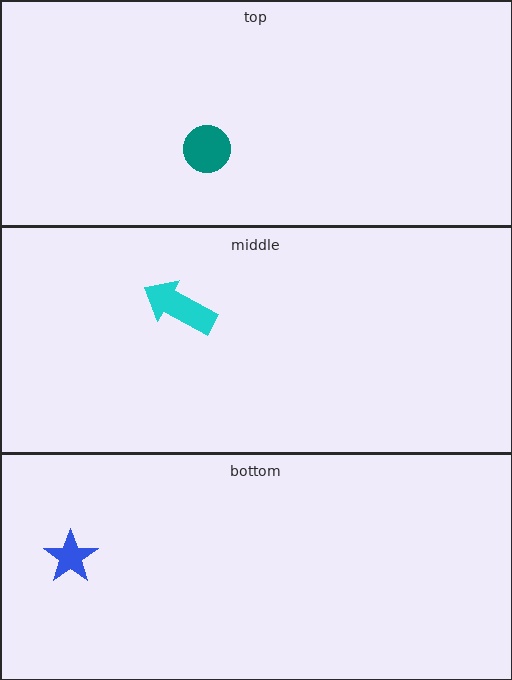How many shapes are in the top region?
1.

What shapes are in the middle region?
The cyan arrow.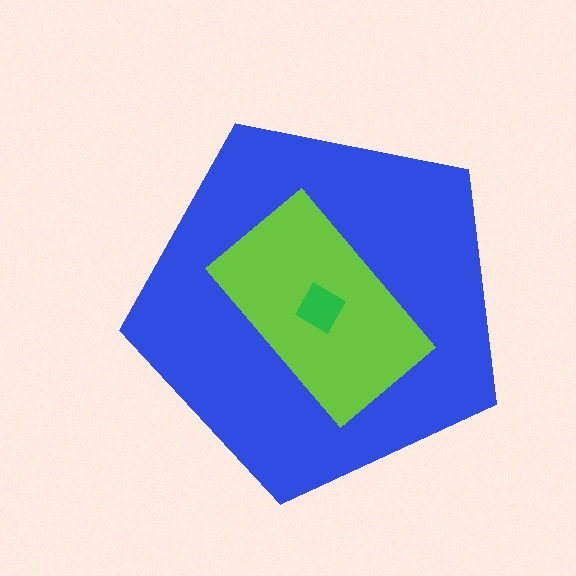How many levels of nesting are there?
3.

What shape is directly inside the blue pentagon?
The lime rectangle.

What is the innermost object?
The green diamond.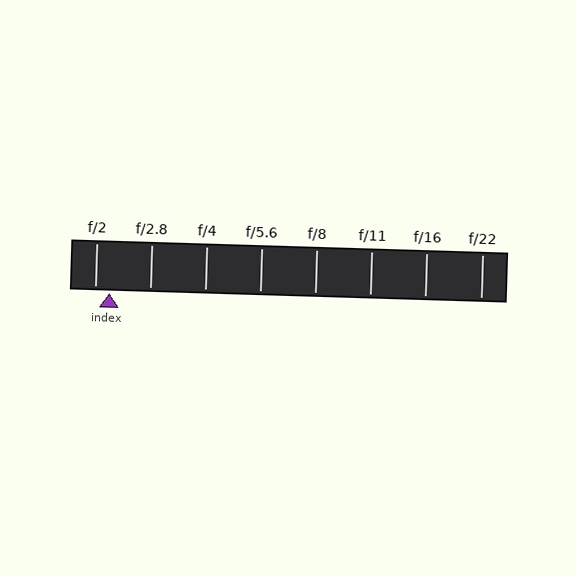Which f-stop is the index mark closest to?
The index mark is closest to f/2.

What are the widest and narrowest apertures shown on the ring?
The widest aperture shown is f/2 and the narrowest is f/22.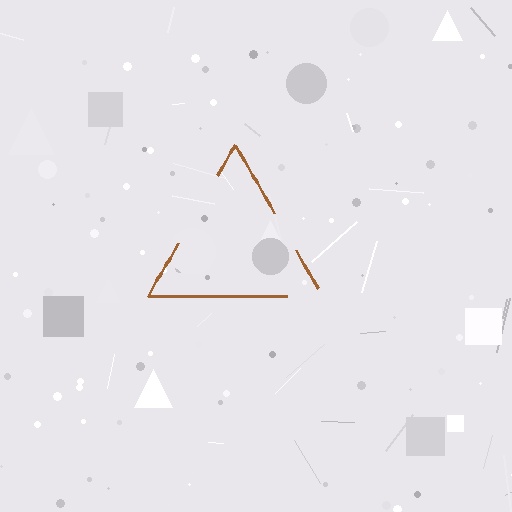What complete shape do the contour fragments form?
The contour fragments form a triangle.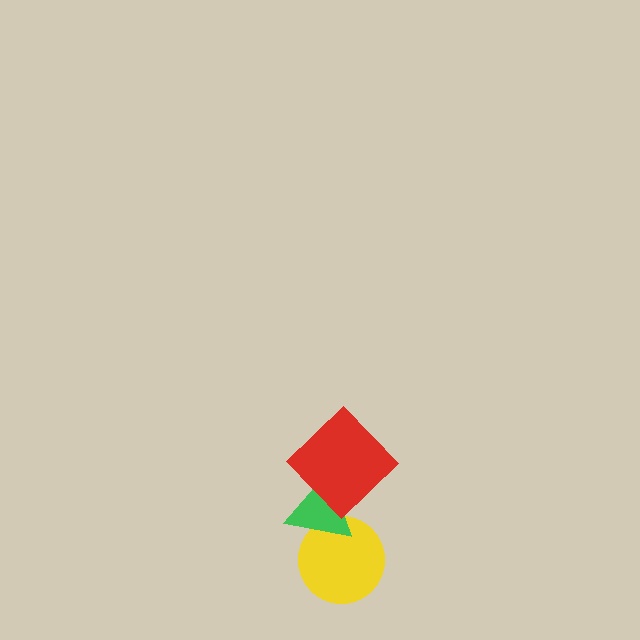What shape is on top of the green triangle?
The red diamond is on top of the green triangle.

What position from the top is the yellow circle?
The yellow circle is 3rd from the top.